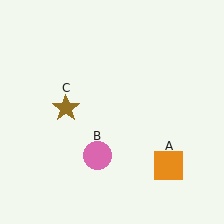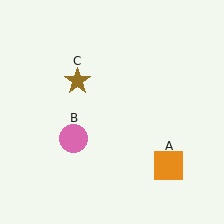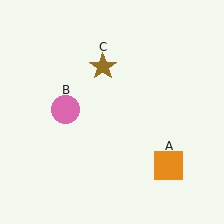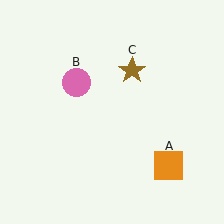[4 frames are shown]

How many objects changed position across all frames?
2 objects changed position: pink circle (object B), brown star (object C).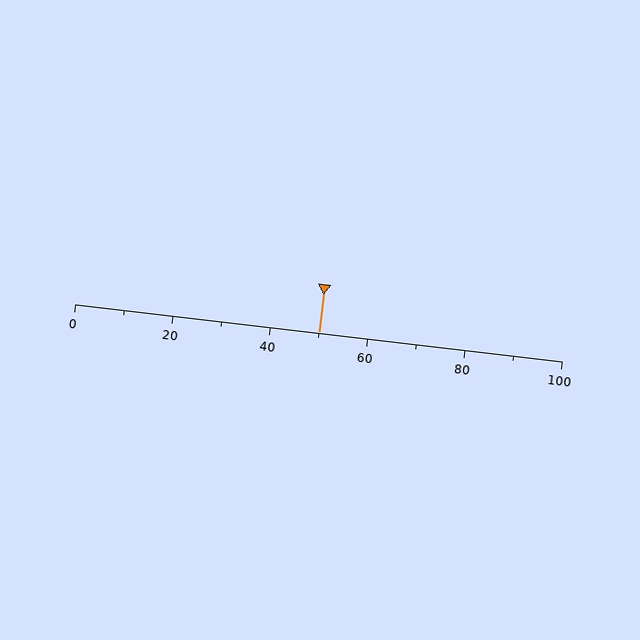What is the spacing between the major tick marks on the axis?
The major ticks are spaced 20 apart.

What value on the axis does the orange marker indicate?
The marker indicates approximately 50.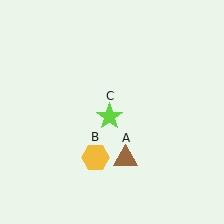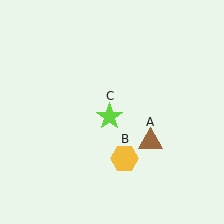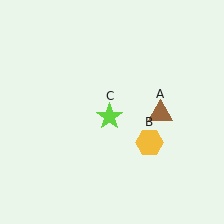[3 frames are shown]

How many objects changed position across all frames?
2 objects changed position: brown triangle (object A), yellow hexagon (object B).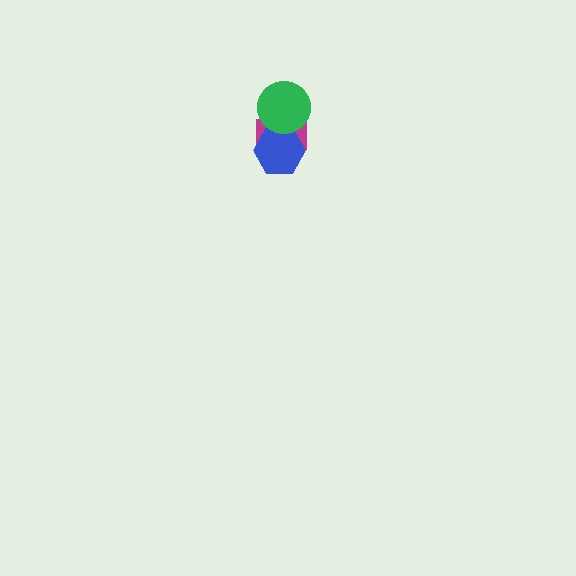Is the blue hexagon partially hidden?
Yes, it is partially covered by another shape.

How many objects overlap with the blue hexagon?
2 objects overlap with the blue hexagon.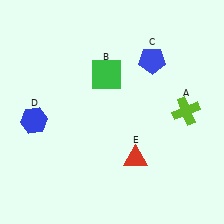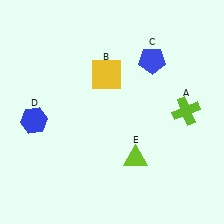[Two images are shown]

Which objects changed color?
B changed from green to yellow. E changed from red to lime.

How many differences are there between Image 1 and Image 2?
There are 2 differences between the two images.